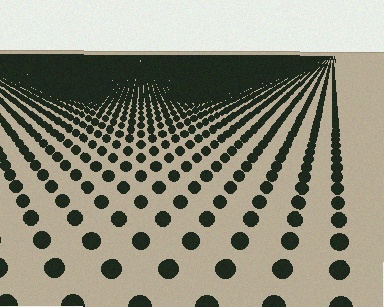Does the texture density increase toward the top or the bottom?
Density increases toward the top.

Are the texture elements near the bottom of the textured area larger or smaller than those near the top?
Larger. Near the bottom, elements are closer to the viewer and appear at a bigger on-screen size.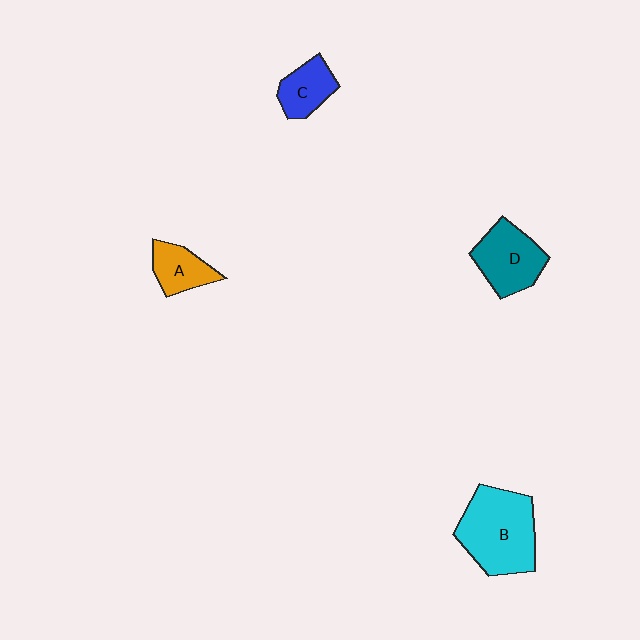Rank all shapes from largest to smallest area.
From largest to smallest: B (cyan), D (teal), C (blue), A (orange).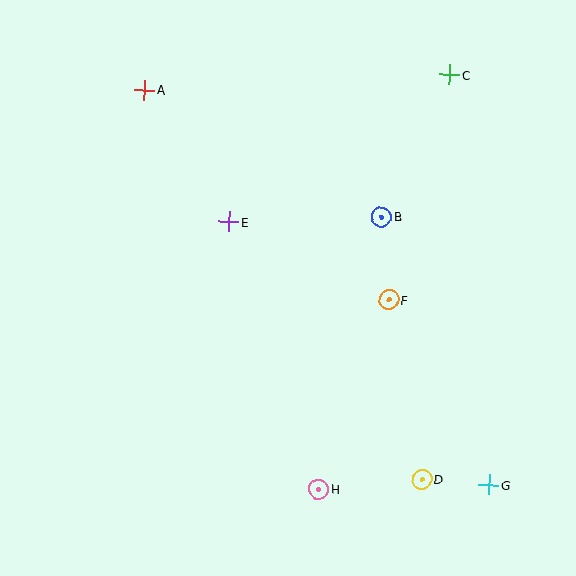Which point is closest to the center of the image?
Point E at (229, 221) is closest to the center.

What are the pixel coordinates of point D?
Point D is at (422, 479).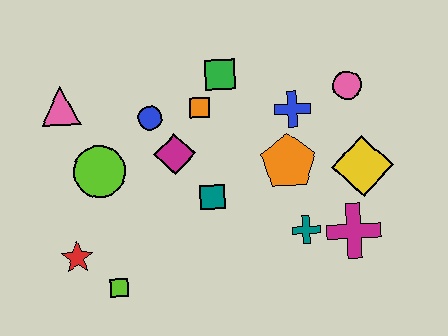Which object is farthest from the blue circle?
The magenta cross is farthest from the blue circle.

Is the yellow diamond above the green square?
No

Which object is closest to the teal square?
The magenta diamond is closest to the teal square.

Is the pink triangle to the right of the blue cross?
No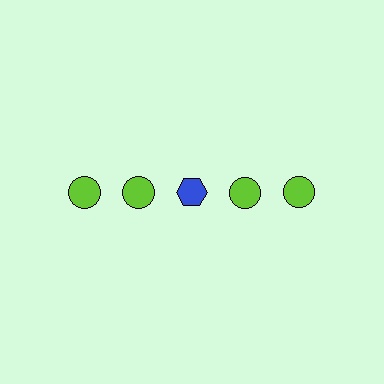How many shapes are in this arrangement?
There are 5 shapes arranged in a grid pattern.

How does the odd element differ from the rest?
It differs in both color (blue instead of lime) and shape (hexagon instead of circle).